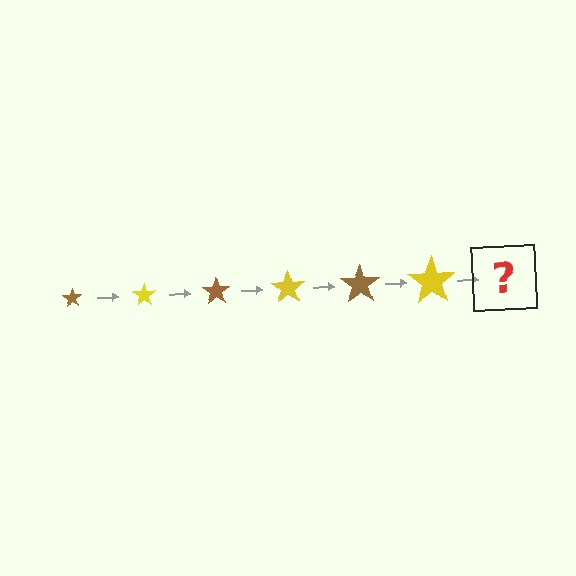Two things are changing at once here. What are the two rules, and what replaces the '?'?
The two rules are that the star grows larger each step and the color cycles through brown and yellow. The '?' should be a brown star, larger than the previous one.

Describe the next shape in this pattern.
It should be a brown star, larger than the previous one.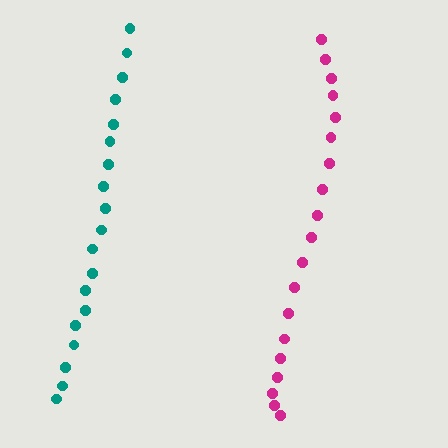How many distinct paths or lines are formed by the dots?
There are 2 distinct paths.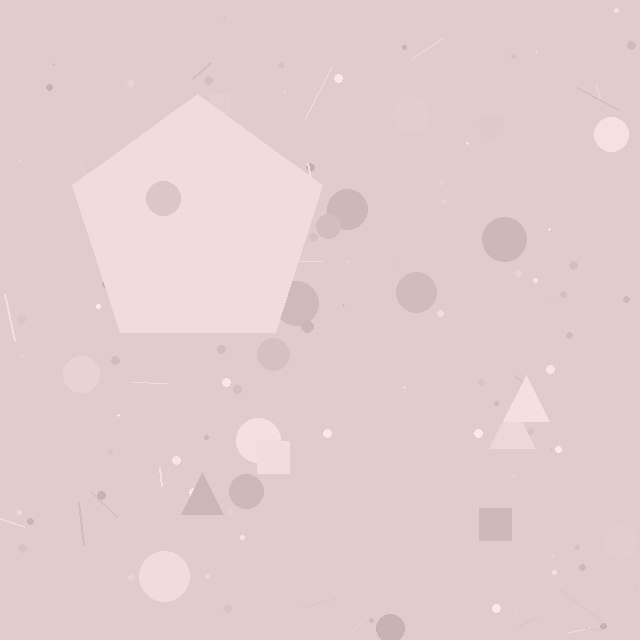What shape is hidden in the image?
A pentagon is hidden in the image.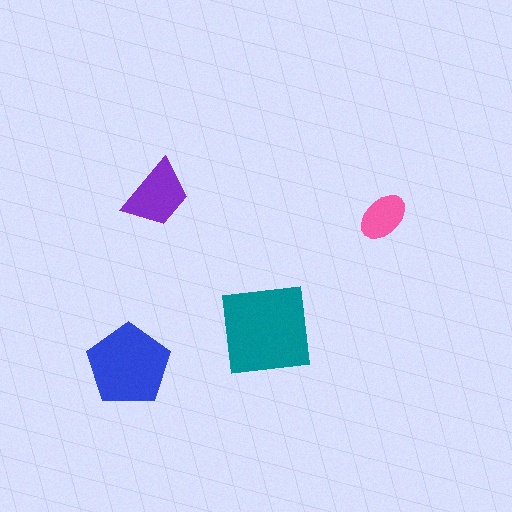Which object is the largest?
The teal square.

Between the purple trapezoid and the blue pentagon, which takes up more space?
The blue pentagon.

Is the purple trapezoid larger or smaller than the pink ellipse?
Larger.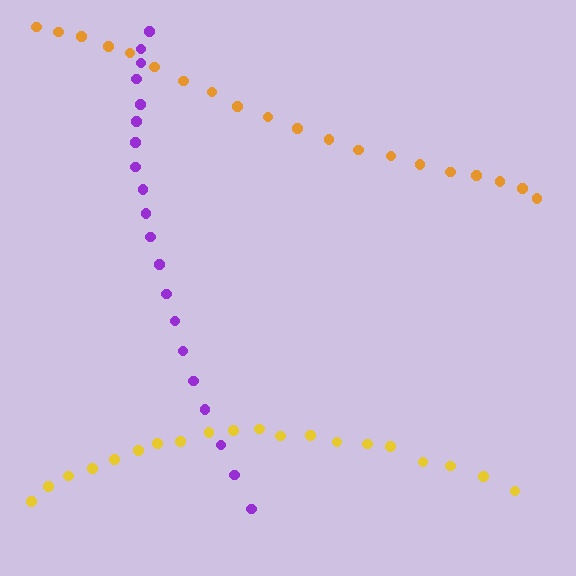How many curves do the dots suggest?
There are 3 distinct paths.